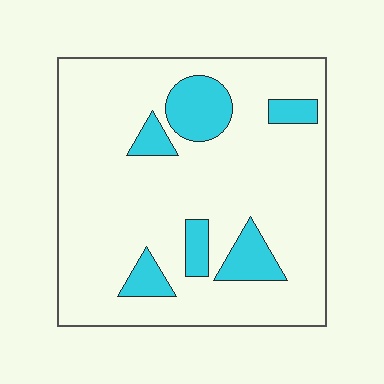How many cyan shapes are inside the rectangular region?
6.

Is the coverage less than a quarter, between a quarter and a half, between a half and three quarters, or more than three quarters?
Less than a quarter.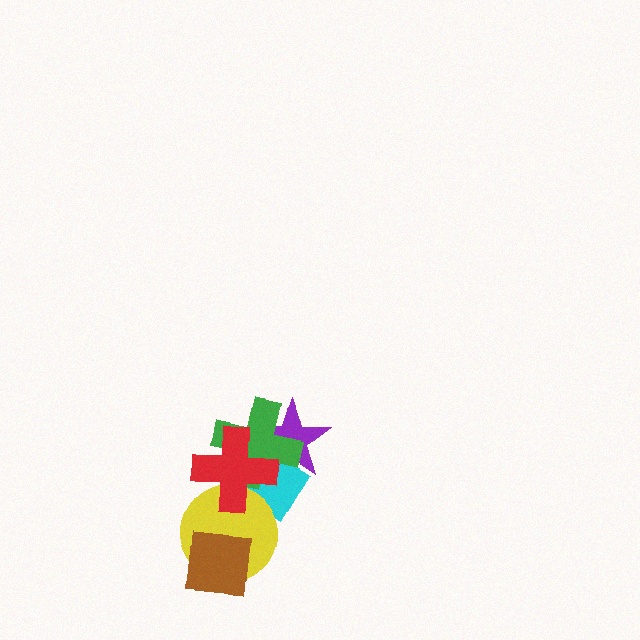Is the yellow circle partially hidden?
Yes, it is partially covered by another shape.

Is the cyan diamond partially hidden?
Yes, it is partially covered by another shape.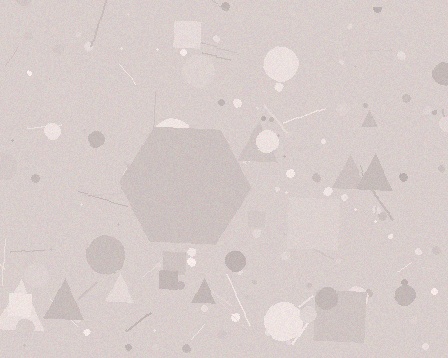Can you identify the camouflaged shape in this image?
The camouflaged shape is a hexagon.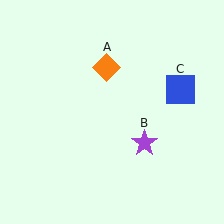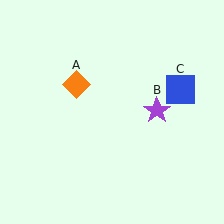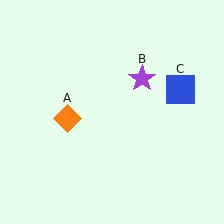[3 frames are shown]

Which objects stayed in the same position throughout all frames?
Blue square (object C) remained stationary.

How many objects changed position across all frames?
2 objects changed position: orange diamond (object A), purple star (object B).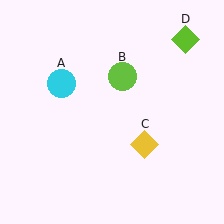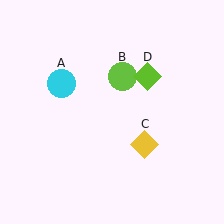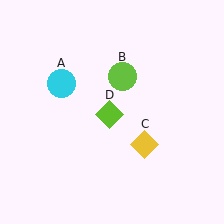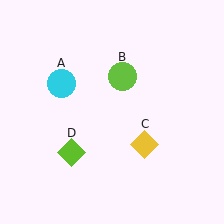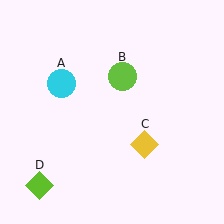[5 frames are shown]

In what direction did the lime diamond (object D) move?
The lime diamond (object D) moved down and to the left.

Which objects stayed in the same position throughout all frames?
Cyan circle (object A) and lime circle (object B) and yellow diamond (object C) remained stationary.